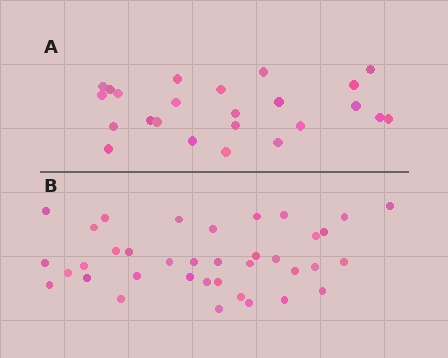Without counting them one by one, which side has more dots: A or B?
Region B (the bottom region) has more dots.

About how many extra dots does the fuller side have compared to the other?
Region B has approximately 15 more dots than region A.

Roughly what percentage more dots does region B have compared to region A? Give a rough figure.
About 55% more.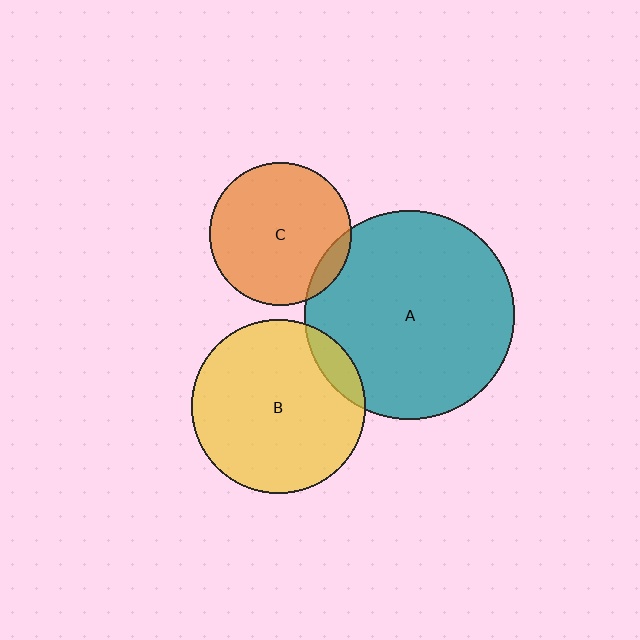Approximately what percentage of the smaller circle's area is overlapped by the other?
Approximately 10%.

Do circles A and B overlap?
Yes.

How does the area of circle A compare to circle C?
Approximately 2.2 times.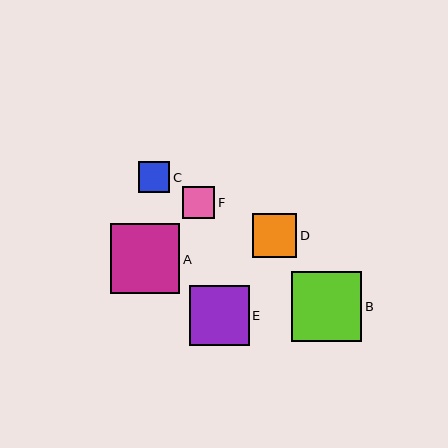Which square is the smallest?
Square C is the smallest with a size of approximately 31 pixels.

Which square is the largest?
Square B is the largest with a size of approximately 70 pixels.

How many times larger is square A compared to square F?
Square A is approximately 2.2 times the size of square F.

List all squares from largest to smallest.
From largest to smallest: B, A, E, D, F, C.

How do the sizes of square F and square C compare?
Square F and square C are approximately the same size.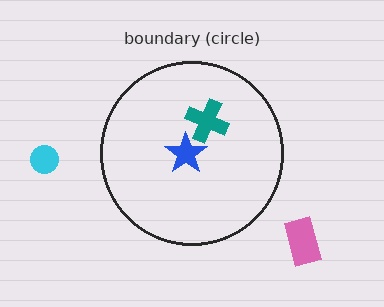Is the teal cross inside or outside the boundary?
Inside.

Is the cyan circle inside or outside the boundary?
Outside.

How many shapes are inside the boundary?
2 inside, 2 outside.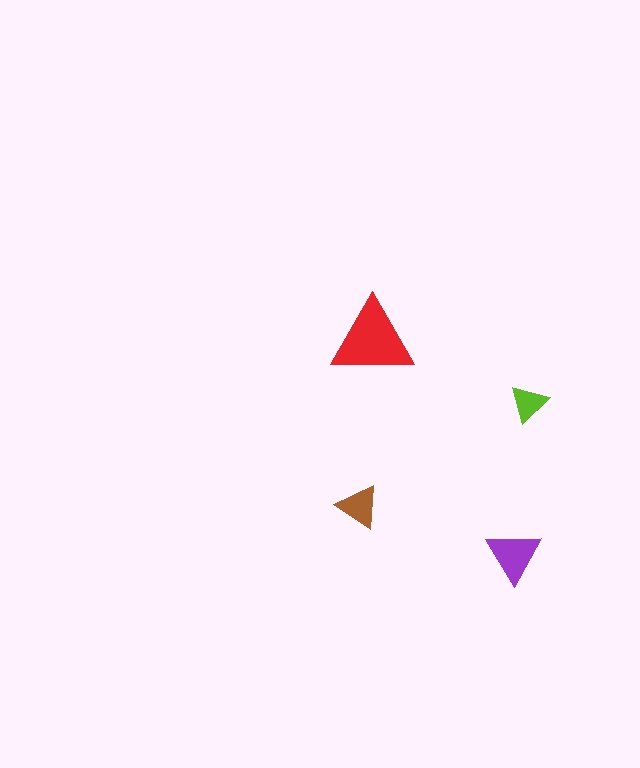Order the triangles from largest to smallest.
the red one, the purple one, the brown one, the lime one.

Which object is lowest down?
The purple triangle is bottommost.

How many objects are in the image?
There are 4 objects in the image.